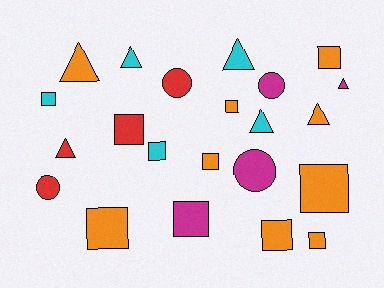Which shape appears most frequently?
Square, with 11 objects.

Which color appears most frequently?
Orange, with 9 objects.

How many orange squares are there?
There are 7 orange squares.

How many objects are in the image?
There are 22 objects.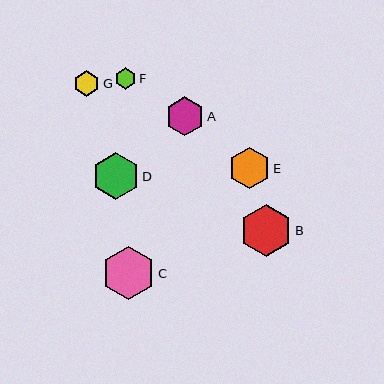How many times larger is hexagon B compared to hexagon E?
Hexagon B is approximately 1.2 times the size of hexagon E.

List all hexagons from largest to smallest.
From largest to smallest: C, B, D, E, A, G, F.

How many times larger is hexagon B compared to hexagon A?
Hexagon B is approximately 1.3 times the size of hexagon A.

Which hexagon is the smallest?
Hexagon F is the smallest with a size of approximately 21 pixels.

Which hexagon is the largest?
Hexagon C is the largest with a size of approximately 53 pixels.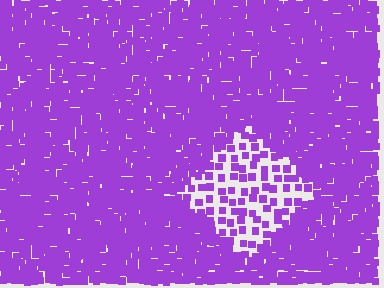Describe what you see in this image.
The image contains small purple elements arranged at two different densities. A diamond-shaped region is visible where the elements are less densely packed than the surrounding area.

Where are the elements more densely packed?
The elements are more densely packed outside the diamond boundary.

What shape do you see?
I see a diamond.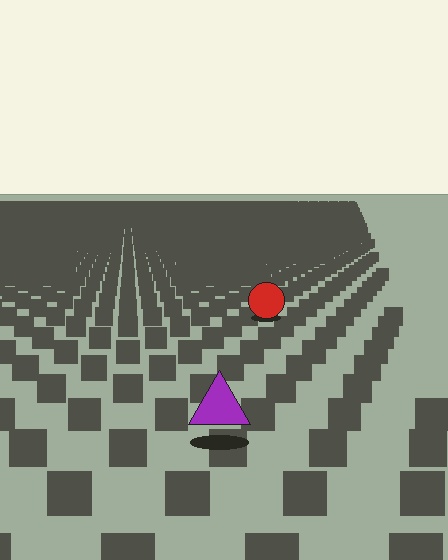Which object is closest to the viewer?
The purple triangle is closest. The texture marks near it are larger and more spread out.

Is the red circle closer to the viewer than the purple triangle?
No. The purple triangle is closer — you can tell from the texture gradient: the ground texture is coarser near it.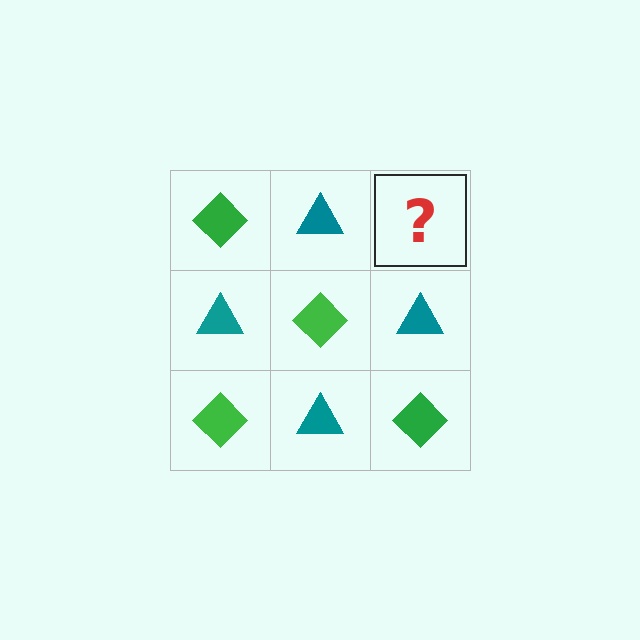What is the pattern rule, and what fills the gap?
The rule is that it alternates green diamond and teal triangle in a checkerboard pattern. The gap should be filled with a green diamond.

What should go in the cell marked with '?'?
The missing cell should contain a green diamond.